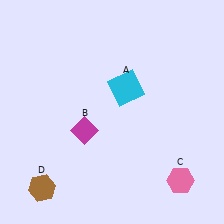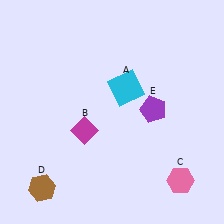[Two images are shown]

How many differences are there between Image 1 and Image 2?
There is 1 difference between the two images.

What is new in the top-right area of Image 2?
A purple pentagon (E) was added in the top-right area of Image 2.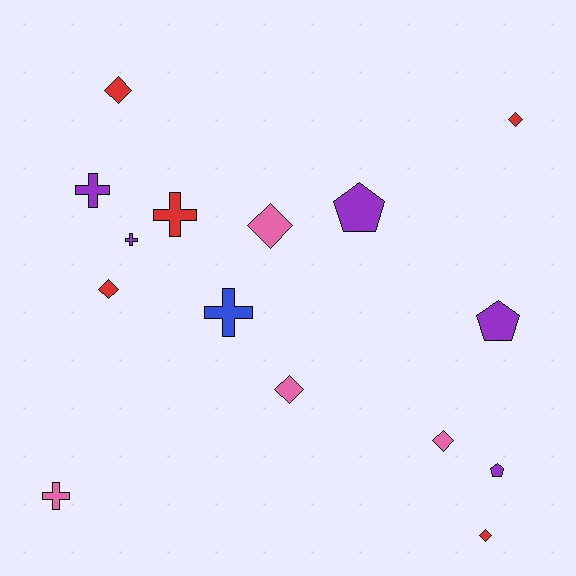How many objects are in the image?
There are 15 objects.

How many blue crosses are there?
There is 1 blue cross.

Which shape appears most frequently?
Diamond, with 7 objects.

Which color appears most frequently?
Purple, with 5 objects.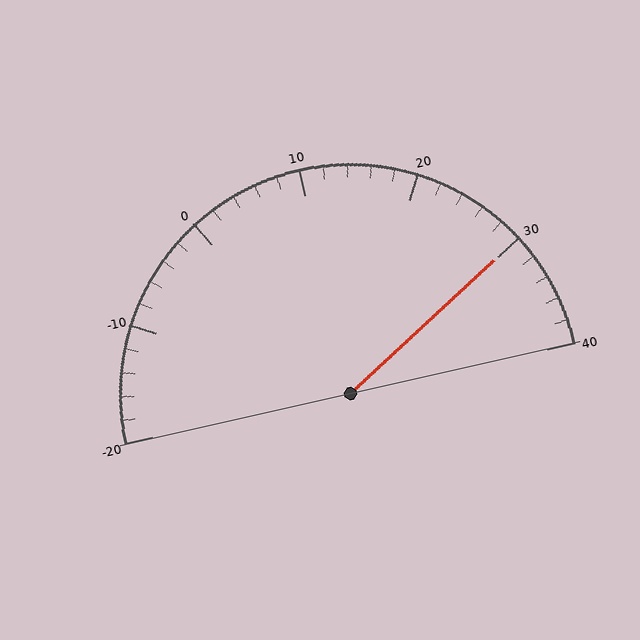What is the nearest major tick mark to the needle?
The nearest major tick mark is 30.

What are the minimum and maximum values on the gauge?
The gauge ranges from -20 to 40.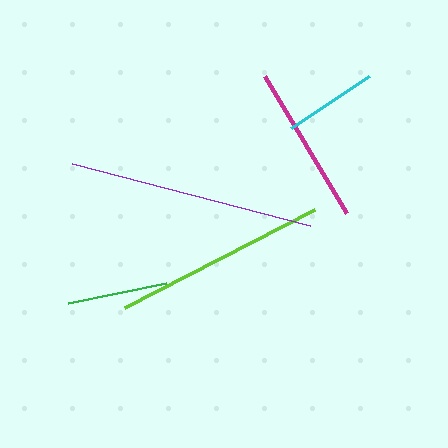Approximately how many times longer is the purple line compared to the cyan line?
The purple line is approximately 2.6 times the length of the cyan line.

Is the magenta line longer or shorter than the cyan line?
The magenta line is longer than the cyan line.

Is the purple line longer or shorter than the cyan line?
The purple line is longer than the cyan line.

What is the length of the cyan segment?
The cyan segment is approximately 94 pixels long.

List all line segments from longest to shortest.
From longest to shortest: purple, lime, magenta, green, cyan.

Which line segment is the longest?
The purple line is the longest at approximately 246 pixels.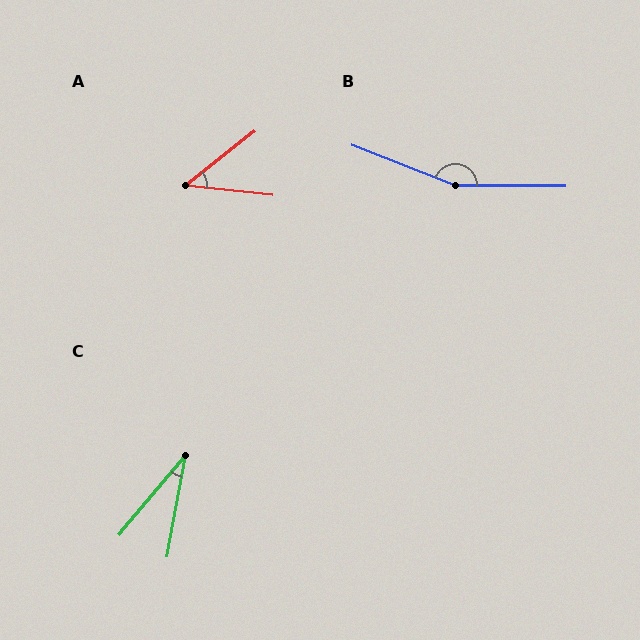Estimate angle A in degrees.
Approximately 44 degrees.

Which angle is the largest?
B, at approximately 159 degrees.